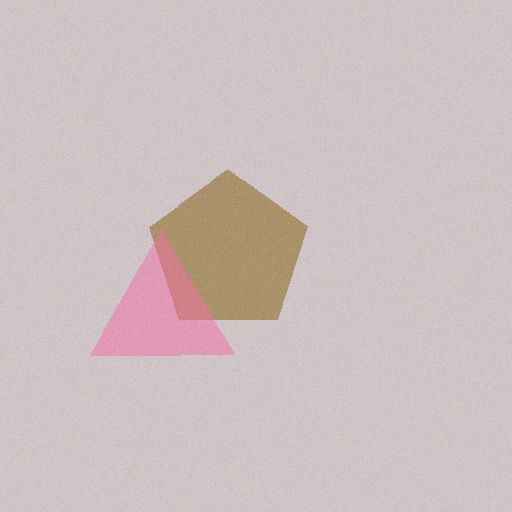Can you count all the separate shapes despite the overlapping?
Yes, there are 2 separate shapes.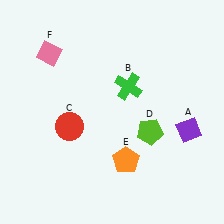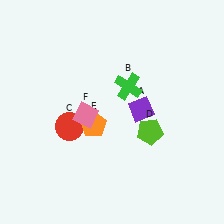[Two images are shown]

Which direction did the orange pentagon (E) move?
The orange pentagon (E) moved up.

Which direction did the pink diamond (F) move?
The pink diamond (F) moved down.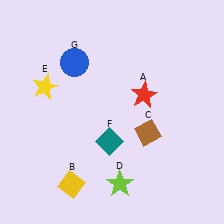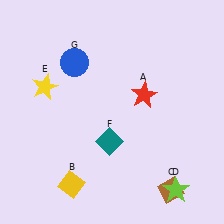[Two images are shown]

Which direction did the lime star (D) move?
The lime star (D) moved right.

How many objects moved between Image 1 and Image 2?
2 objects moved between the two images.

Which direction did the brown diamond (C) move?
The brown diamond (C) moved down.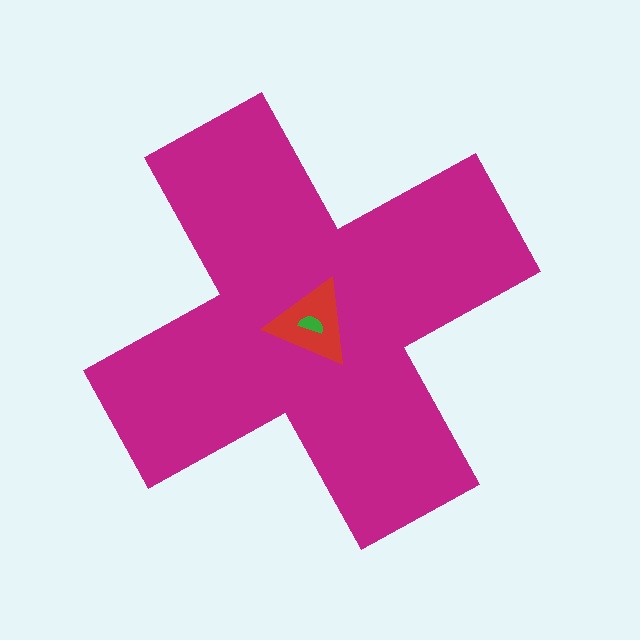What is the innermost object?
The green semicircle.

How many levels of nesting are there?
3.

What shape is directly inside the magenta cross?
The red triangle.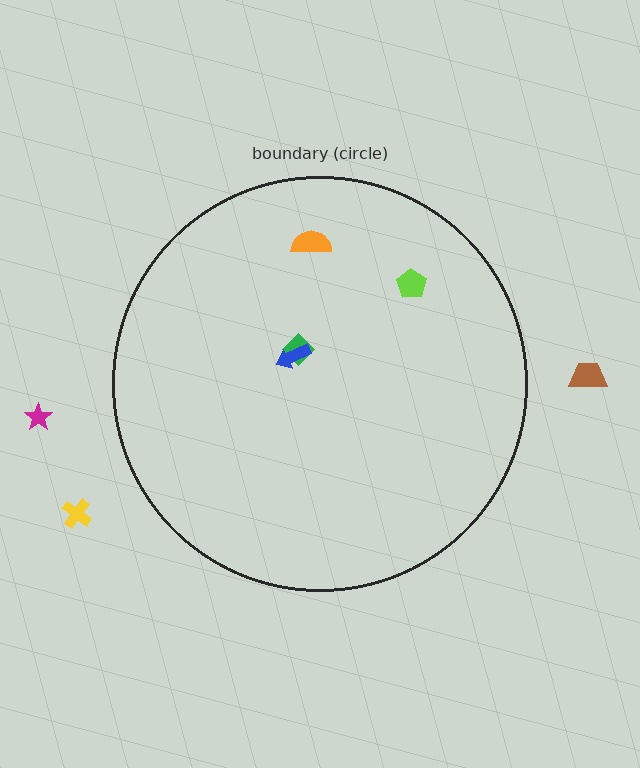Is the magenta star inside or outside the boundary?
Outside.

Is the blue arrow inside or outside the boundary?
Inside.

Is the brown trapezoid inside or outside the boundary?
Outside.